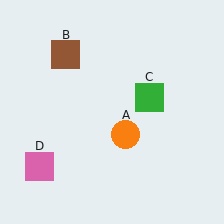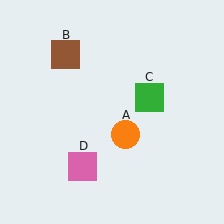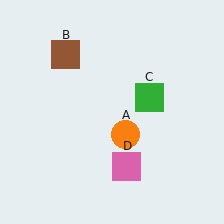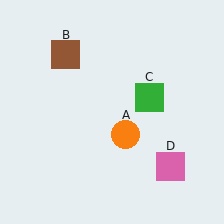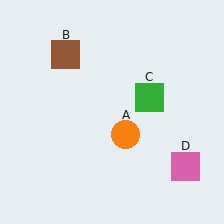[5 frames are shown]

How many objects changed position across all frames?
1 object changed position: pink square (object D).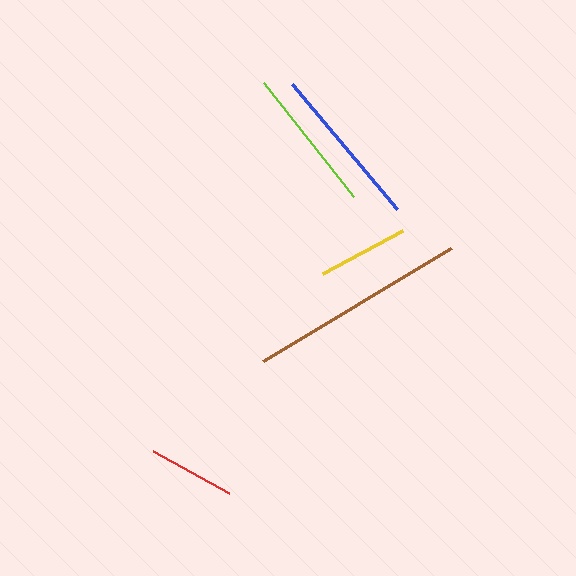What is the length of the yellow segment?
The yellow segment is approximately 91 pixels long.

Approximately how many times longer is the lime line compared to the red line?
The lime line is approximately 1.7 times the length of the red line.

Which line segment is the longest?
The brown line is the longest at approximately 219 pixels.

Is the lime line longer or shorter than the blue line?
The blue line is longer than the lime line.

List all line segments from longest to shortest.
From longest to shortest: brown, blue, lime, yellow, red.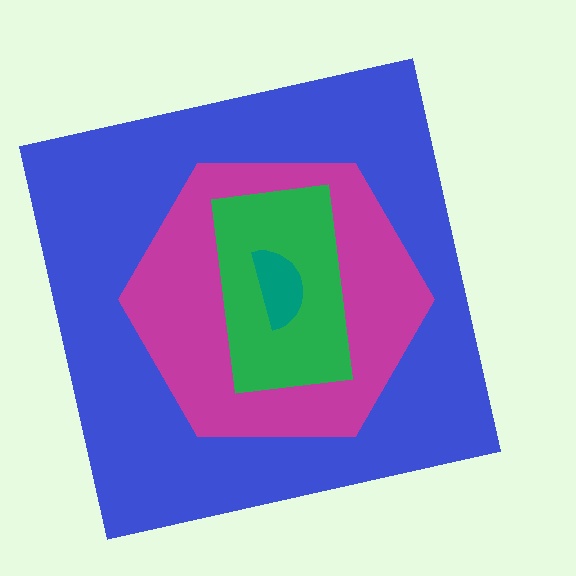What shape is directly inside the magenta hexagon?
The green rectangle.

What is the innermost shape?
The teal semicircle.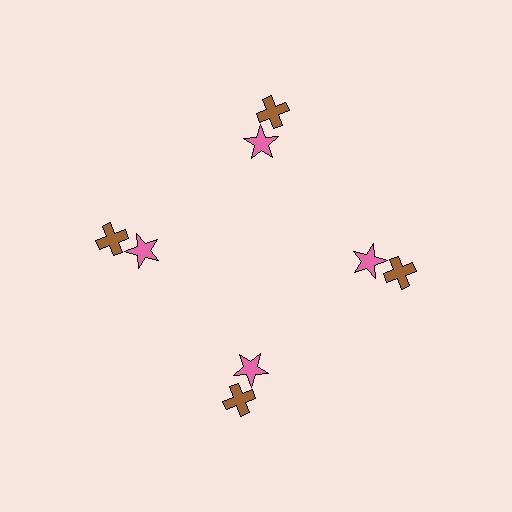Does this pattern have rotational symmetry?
Yes, this pattern has 4-fold rotational symmetry. It looks the same after rotating 90 degrees around the center.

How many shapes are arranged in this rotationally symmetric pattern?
There are 8 shapes, arranged in 4 groups of 2.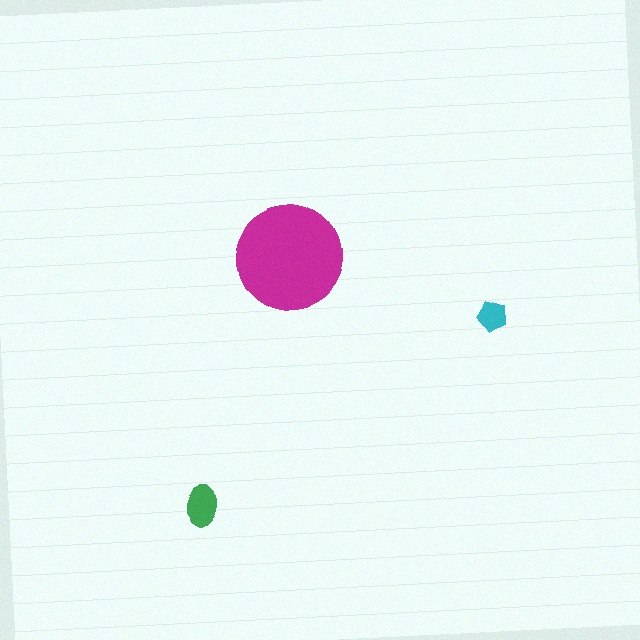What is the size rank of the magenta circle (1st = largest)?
1st.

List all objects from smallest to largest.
The cyan pentagon, the green ellipse, the magenta circle.